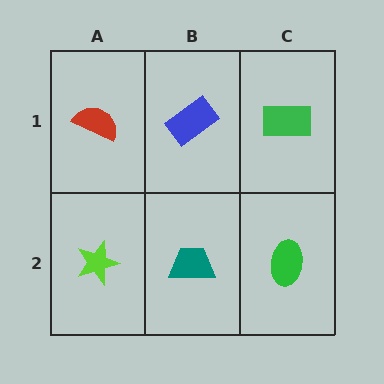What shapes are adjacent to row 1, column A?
A lime star (row 2, column A), a blue rectangle (row 1, column B).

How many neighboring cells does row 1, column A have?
2.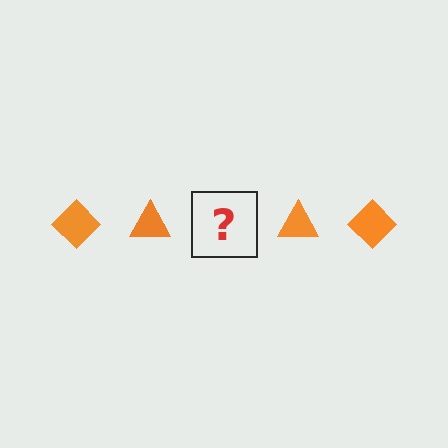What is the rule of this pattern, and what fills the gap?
The rule is that the pattern cycles through diamond, triangle shapes in orange. The gap should be filled with an orange diamond.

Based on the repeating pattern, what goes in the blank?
The blank should be an orange diamond.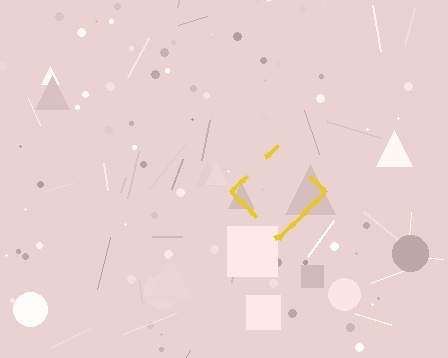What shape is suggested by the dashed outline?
The dashed outline suggests a diamond.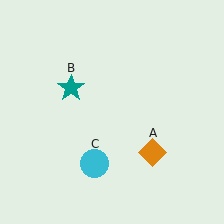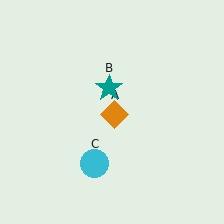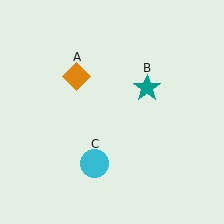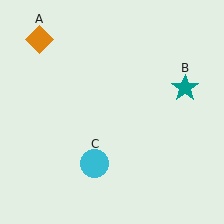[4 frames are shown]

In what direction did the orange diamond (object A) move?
The orange diamond (object A) moved up and to the left.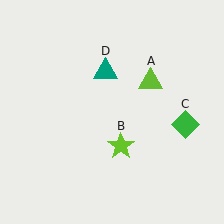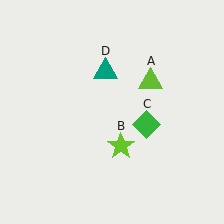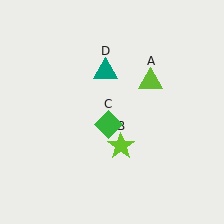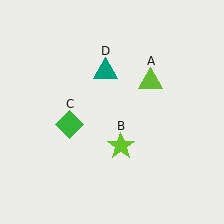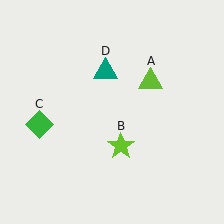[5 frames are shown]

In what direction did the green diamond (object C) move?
The green diamond (object C) moved left.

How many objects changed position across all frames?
1 object changed position: green diamond (object C).